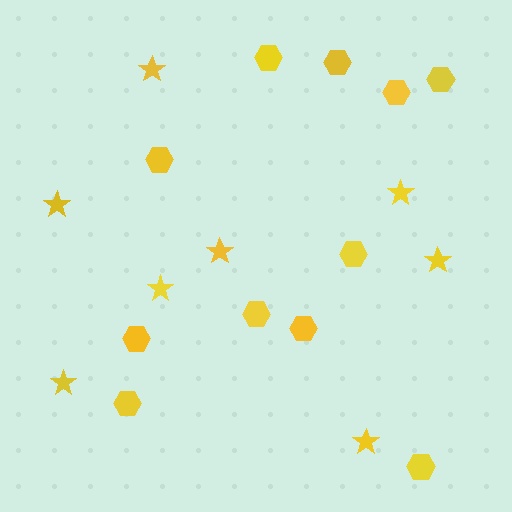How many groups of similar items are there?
There are 2 groups: one group of stars (8) and one group of hexagons (11).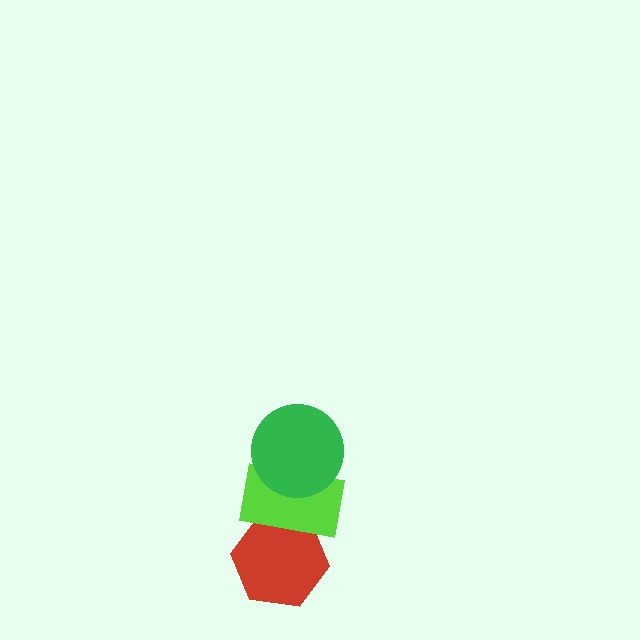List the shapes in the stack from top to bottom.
From top to bottom: the green circle, the lime rectangle, the red hexagon.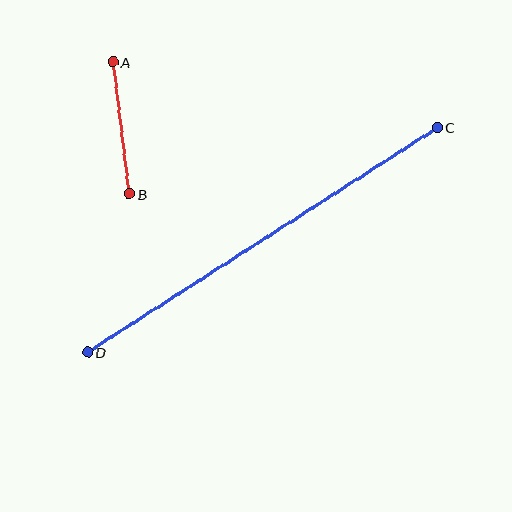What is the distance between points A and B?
The distance is approximately 133 pixels.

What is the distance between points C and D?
The distance is approximately 416 pixels.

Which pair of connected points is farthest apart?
Points C and D are farthest apart.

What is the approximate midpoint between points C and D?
The midpoint is at approximately (262, 240) pixels.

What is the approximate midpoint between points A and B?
The midpoint is at approximately (121, 128) pixels.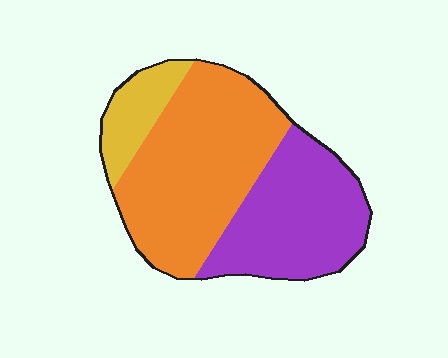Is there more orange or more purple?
Orange.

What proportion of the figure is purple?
Purple covers 37% of the figure.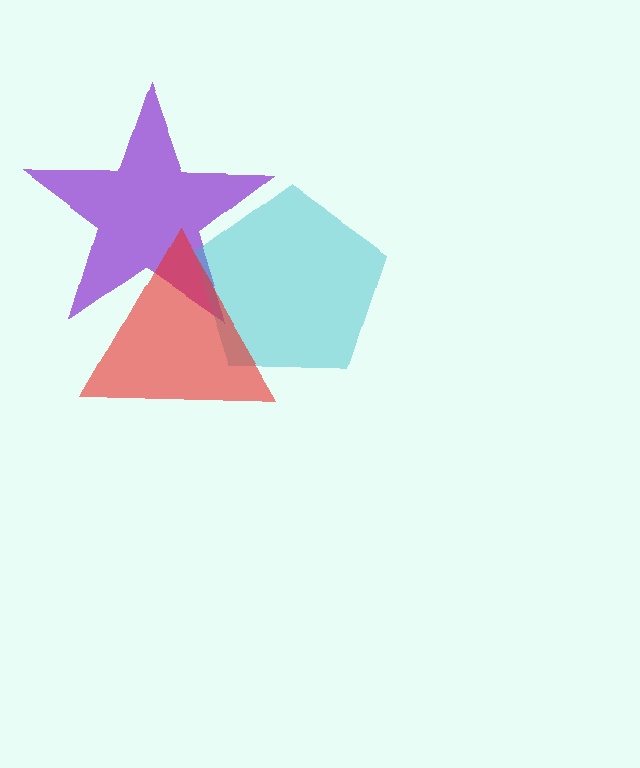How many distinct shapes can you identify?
There are 3 distinct shapes: a purple star, a cyan pentagon, a red triangle.